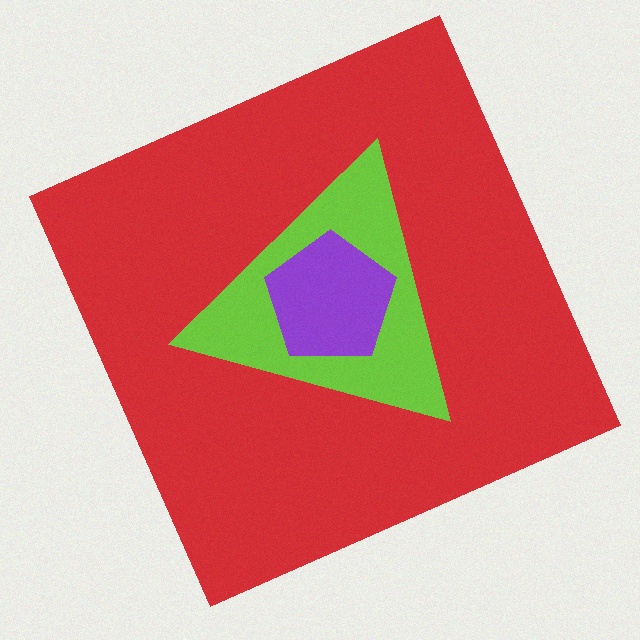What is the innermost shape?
The purple pentagon.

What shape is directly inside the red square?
The lime triangle.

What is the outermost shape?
The red square.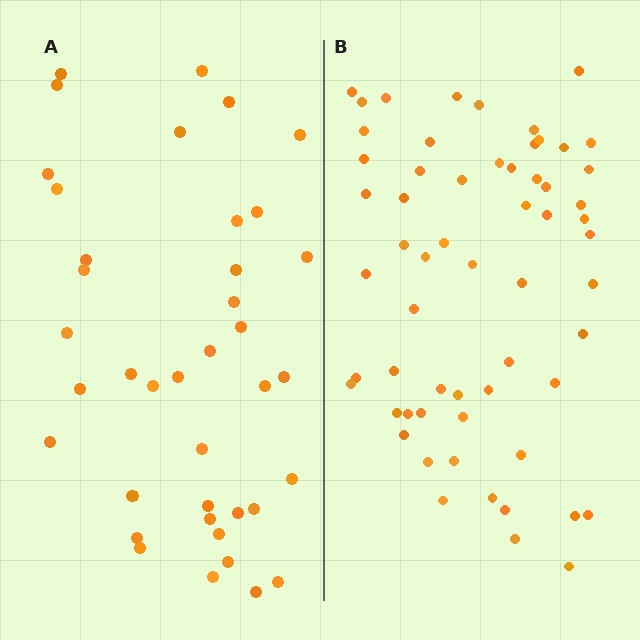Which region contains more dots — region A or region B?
Region B (the right region) has more dots.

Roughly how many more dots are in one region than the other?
Region B has approximately 20 more dots than region A.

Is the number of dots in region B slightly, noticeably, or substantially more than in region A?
Region B has substantially more. The ratio is roughly 1.5 to 1.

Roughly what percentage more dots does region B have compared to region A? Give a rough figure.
About 55% more.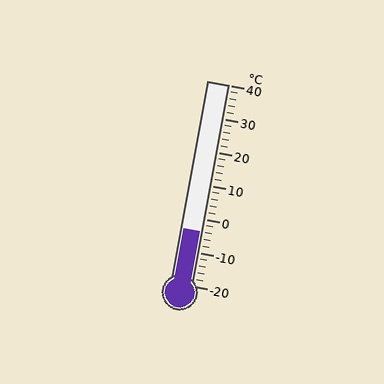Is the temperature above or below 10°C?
The temperature is below 10°C.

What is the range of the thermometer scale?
The thermometer scale ranges from -20°C to 40°C.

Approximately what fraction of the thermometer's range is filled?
The thermometer is filled to approximately 25% of its range.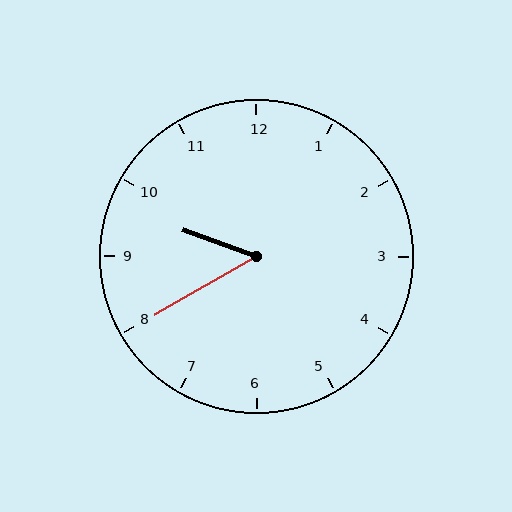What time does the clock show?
9:40.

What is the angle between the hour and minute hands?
Approximately 50 degrees.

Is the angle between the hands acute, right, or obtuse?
It is acute.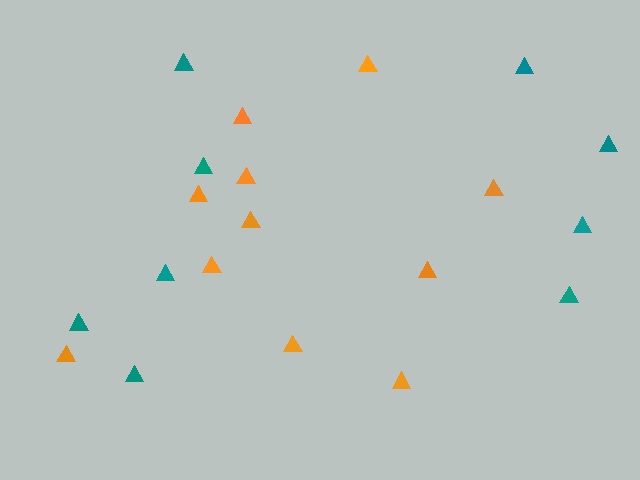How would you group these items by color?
There are 2 groups: one group of orange triangles (11) and one group of teal triangles (9).